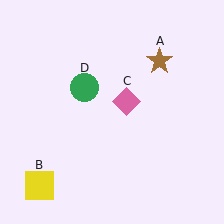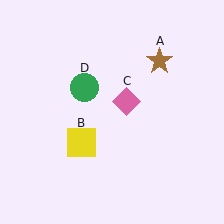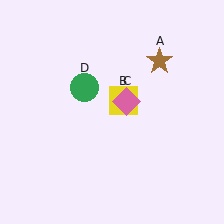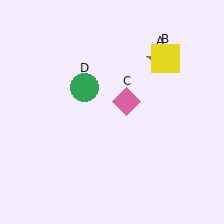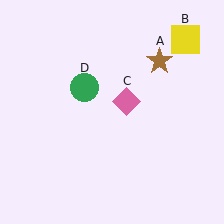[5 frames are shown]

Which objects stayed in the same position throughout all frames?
Brown star (object A) and pink diamond (object C) and green circle (object D) remained stationary.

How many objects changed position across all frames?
1 object changed position: yellow square (object B).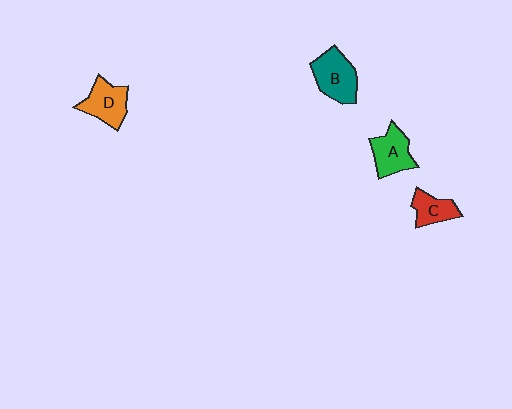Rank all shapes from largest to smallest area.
From largest to smallest: B (teal), D (orange), A (green), C (red).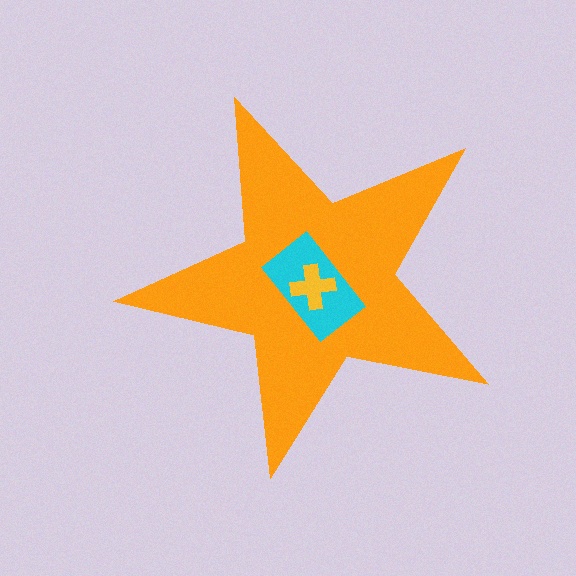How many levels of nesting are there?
3.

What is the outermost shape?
The orange star.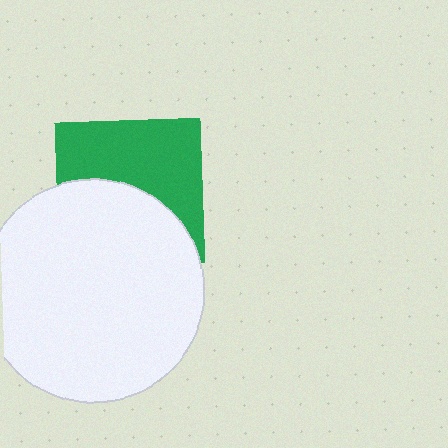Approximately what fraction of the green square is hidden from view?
Roughly 47% of the green square is hidden behind the white circle.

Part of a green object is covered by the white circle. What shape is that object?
It is a square.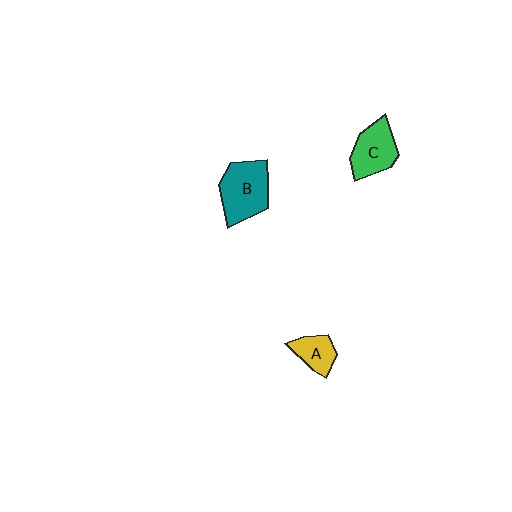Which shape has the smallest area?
Shape A (yellow).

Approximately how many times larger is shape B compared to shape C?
Approximately 1.3 times.